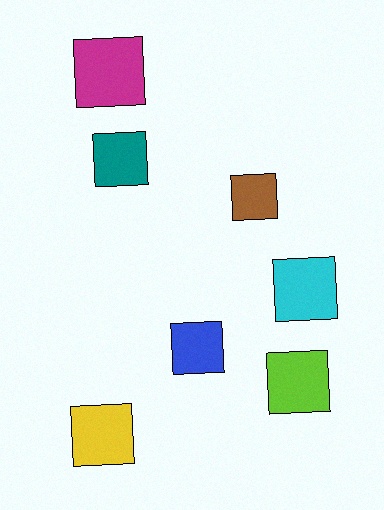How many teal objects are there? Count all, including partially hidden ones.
There is 1 teal object.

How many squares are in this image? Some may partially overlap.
There are 7 squares.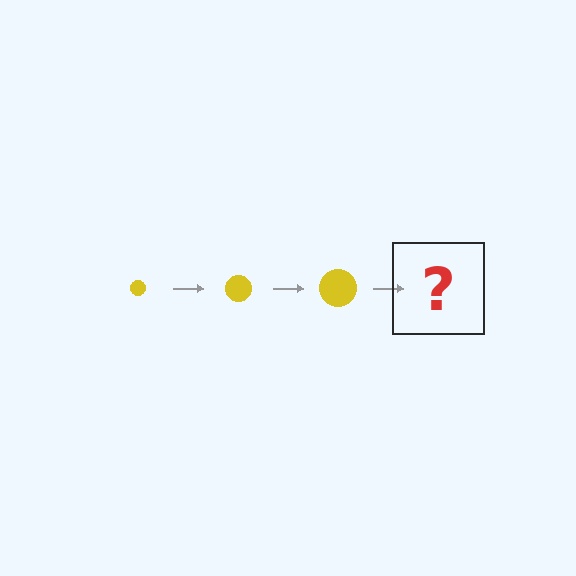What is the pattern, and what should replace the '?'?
The pattern is that the circle gets progressively larger each step. The '?' should be a yellow circle, larger than the previous one.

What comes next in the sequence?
The next element should be a yellow circle, larger than the previous one.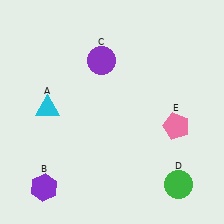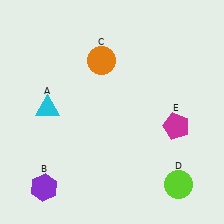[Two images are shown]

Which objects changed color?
C changed from purple to orange. D changed from green to lime. E changed from pink to magenta.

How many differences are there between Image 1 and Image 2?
There are 3 differences between the two images.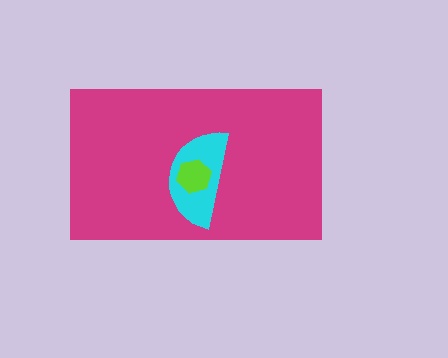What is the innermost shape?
The lime hexagon.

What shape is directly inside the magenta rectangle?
The cyan semicircle.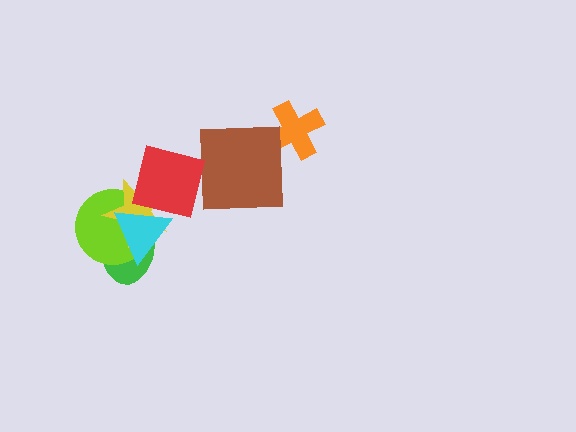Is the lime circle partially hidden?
Yes, it is partially covered by another shape.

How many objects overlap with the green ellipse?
4 objects overlap with the green ellipse.